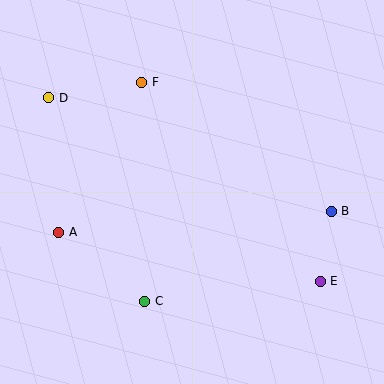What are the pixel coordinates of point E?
Point E is at (320, 281).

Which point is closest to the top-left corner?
Point D is closest to the top-left corner.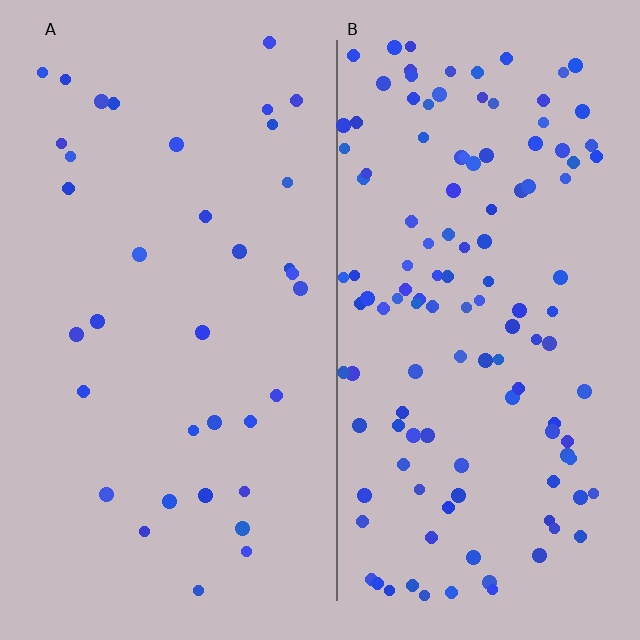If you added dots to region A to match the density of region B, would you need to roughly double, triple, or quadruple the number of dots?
Approximately quadruple.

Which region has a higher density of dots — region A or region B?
B (the right).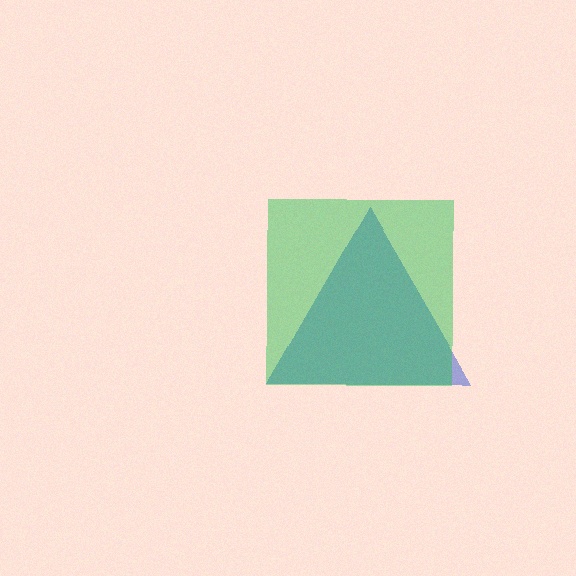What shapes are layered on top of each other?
The layered shapes are: a blue triangle, a green square.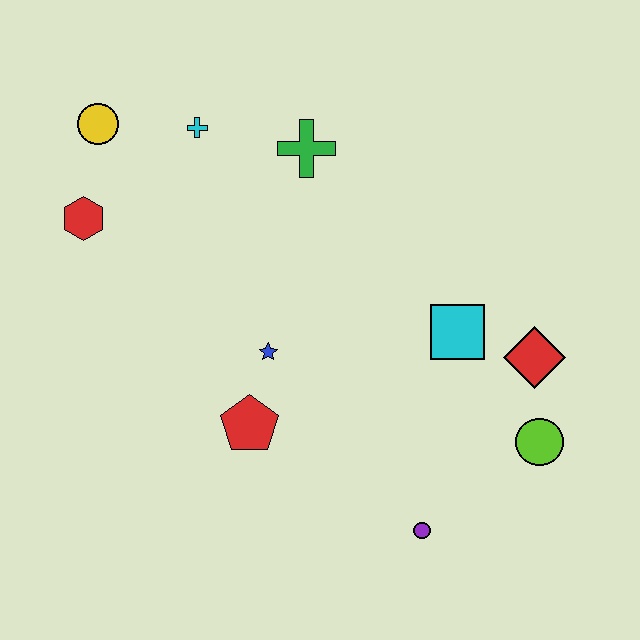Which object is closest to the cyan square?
The red diamond is closest to the cyan square.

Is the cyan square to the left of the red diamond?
Yes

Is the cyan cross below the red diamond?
No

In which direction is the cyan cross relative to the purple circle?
The cyan cross is above the purple circle.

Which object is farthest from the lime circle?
The yellow circle is farthest from the lime circle.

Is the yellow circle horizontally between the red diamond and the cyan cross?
No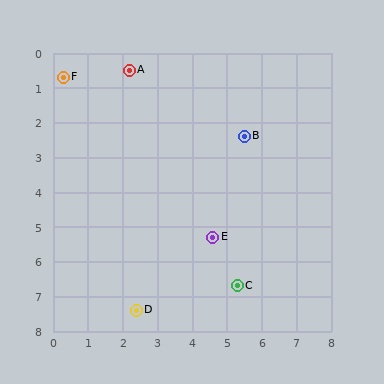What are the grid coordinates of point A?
Point A is at approximately (2.2, 0.5).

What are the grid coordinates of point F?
Point F is at approximately (0.3, 0.7).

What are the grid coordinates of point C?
Point C is at approximately (5.3, 6.7).